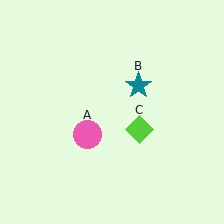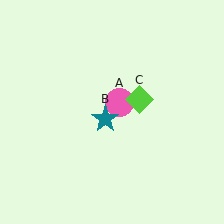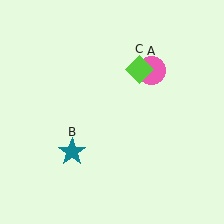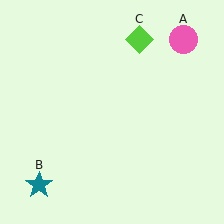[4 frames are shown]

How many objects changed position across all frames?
3 objects changed position: pink circle (object A), teal star (object B), lime diamond (object C).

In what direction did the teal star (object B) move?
The teal star (object B) moved down and to the left.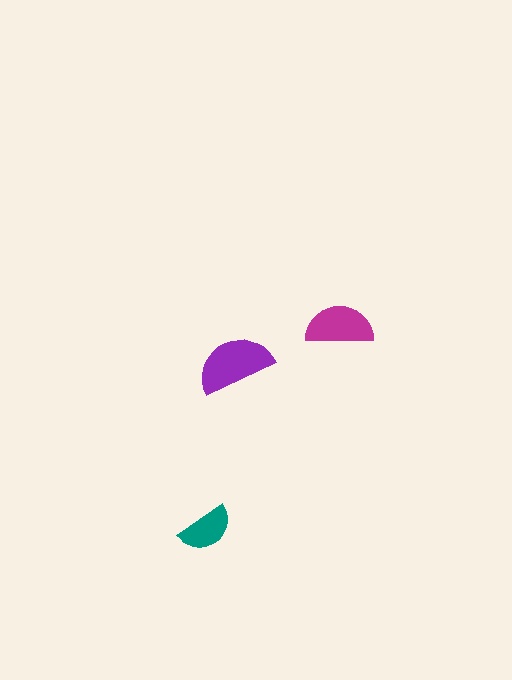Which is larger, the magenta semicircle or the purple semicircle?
The purple one.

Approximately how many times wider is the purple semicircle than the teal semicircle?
About 1.5 times wider.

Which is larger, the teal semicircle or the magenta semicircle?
The magenta one.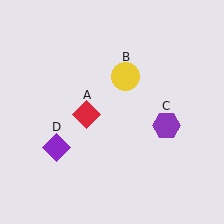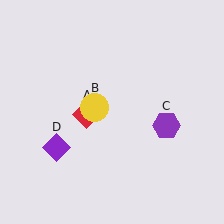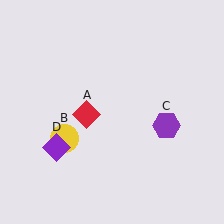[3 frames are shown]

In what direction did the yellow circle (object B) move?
The yellow circle (object B) moved down and to the left.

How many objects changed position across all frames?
1 object changed position: yellow circle (object B).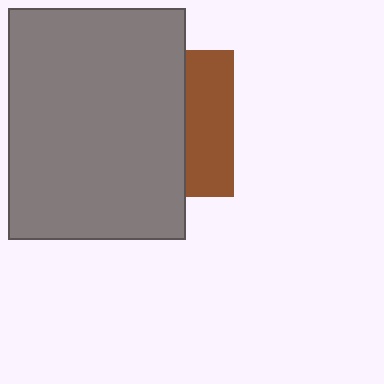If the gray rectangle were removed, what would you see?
You would see the complete brown square.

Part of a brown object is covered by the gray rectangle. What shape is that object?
It is a square.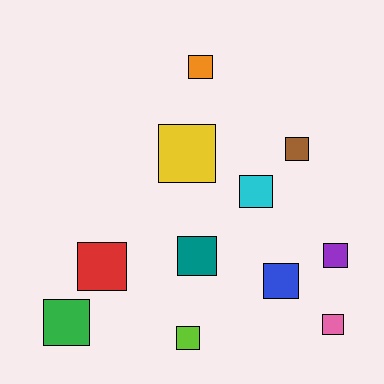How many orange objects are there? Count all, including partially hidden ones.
There is 1 orange object.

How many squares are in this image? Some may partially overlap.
There are 11 squares.